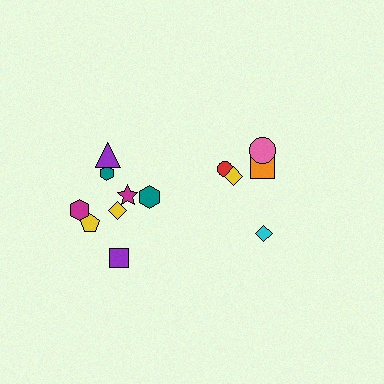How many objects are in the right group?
There are 5 objects.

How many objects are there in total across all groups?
There are 13 objects.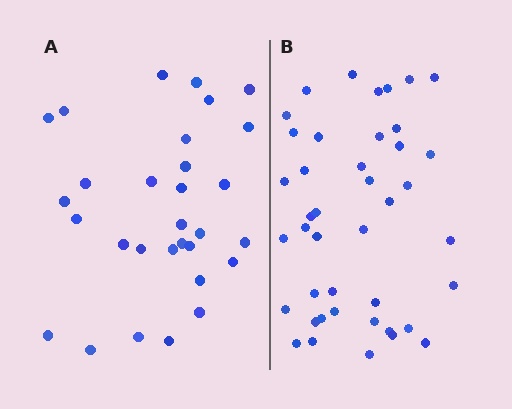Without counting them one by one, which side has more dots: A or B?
Region B (the right region) has more dots.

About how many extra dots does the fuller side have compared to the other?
Region B has roughly 12 or so more dots than region A.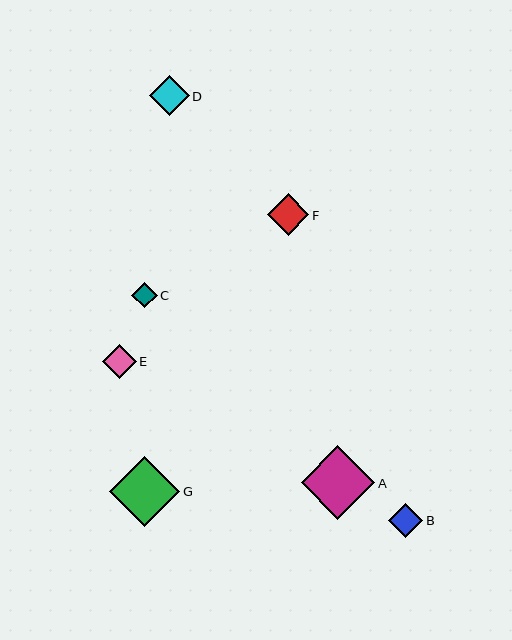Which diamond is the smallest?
Diamond C is the smallest with a size of approximately 25 pixels.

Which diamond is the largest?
Diamond A is the largest with a size of approximately 74 pixels.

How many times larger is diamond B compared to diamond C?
Diamond B is approximately 1.3 times the size of diamond C.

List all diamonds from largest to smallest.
From largest to smallest: A, G, F, D, E, B, C.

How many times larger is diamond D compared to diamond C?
Diamond D is approximately 1.6 times the size of diamond C.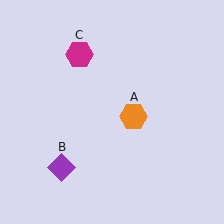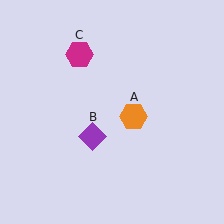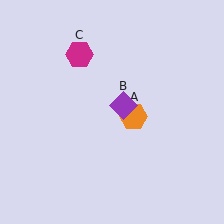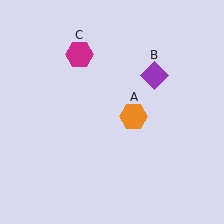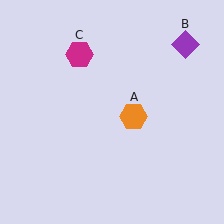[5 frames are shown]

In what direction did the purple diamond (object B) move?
The purple diamond (object B) moved up and to the right.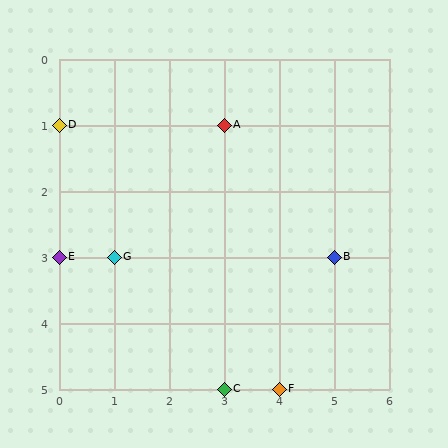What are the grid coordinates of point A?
Point A is at grid coordinates (3, 1).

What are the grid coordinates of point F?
Point F is at grid coordinates (4, 5).